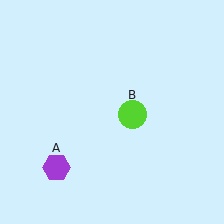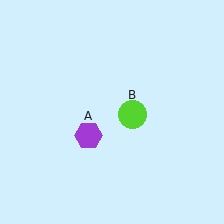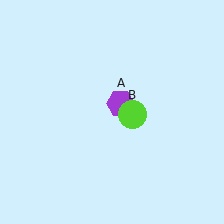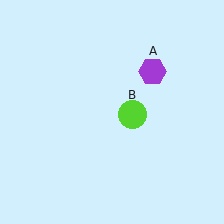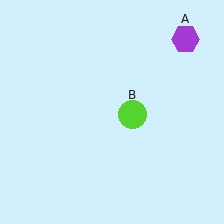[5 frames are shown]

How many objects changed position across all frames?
1 object changed position: purple hexagon (object A).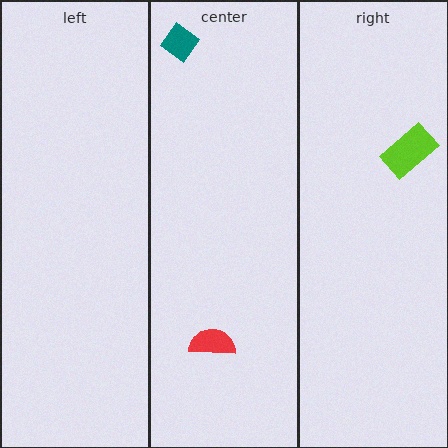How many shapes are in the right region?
1.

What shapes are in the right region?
The lime rectangle.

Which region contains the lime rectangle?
The right region.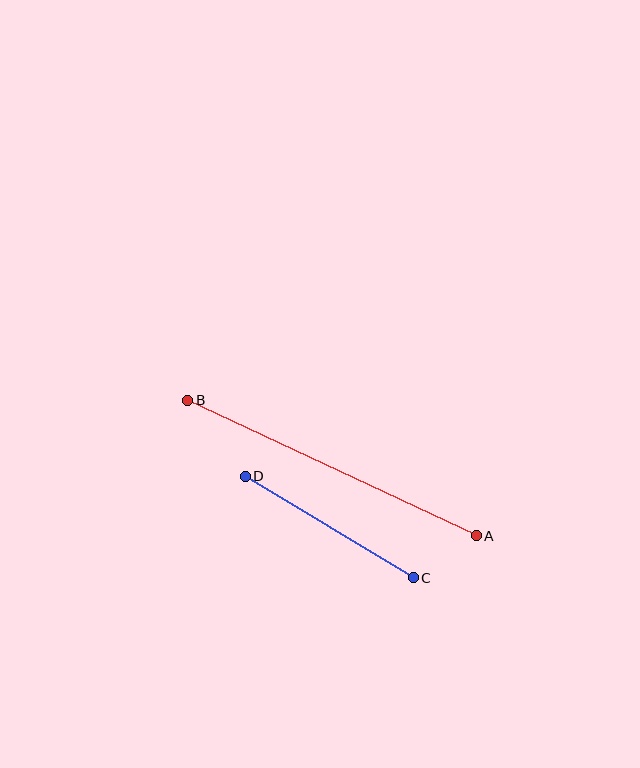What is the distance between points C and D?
The distance is approximately 196 pixels.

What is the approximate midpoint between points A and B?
The midpoint is at approximately (332, 468) pixels.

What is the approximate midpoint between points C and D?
The midpoint is at approximately (329, 527) pixels.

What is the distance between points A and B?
The distance is approximately 319 pixels.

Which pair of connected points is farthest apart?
Points A and B are farthest apart.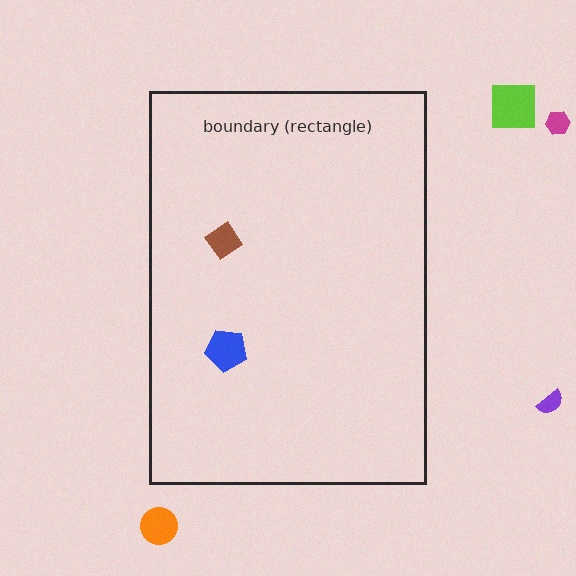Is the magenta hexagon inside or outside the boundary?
Outside.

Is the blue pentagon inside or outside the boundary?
Inside.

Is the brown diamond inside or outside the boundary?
Inside.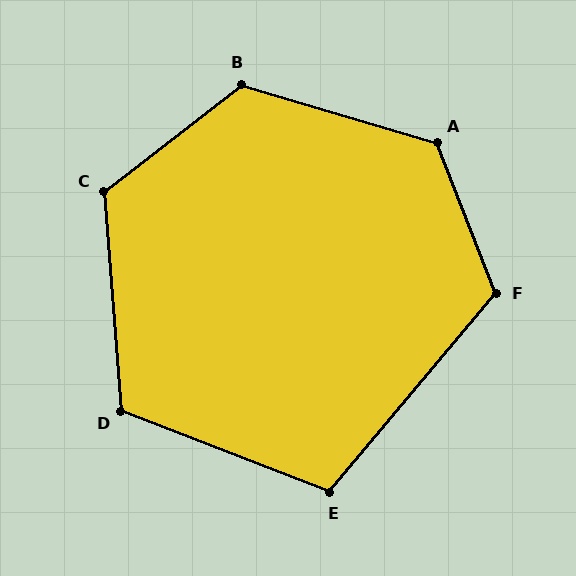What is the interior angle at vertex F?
Approximately 119 degrees (obtuse).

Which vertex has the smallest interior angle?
E, at approximately 109 degrees.